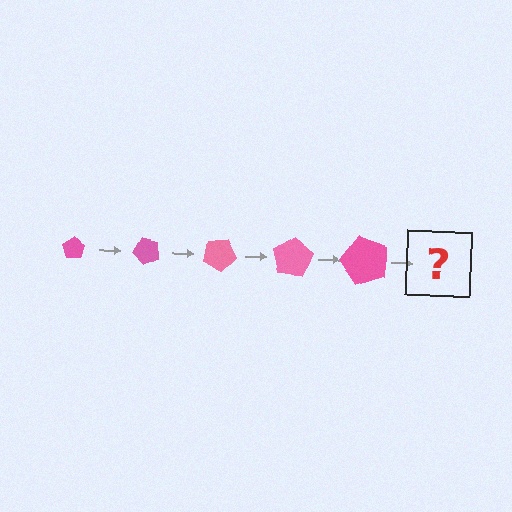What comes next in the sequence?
The next element should be a pentagon, larger than the previous one and rotated 250 degrees from the start.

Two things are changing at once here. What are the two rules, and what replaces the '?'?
The two rules are that the pentagon grows larger each step and it rotates 50 degrees each step. The '?' should be a pentagon, larger than the previous one and rotated 250 degrees from the start.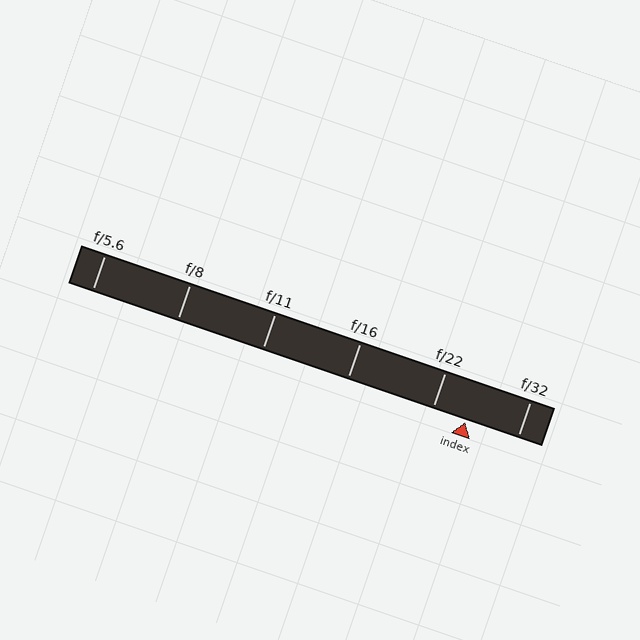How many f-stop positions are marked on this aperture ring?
There are 6 f-stop positions marked.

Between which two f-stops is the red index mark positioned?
The index mark is between f/22 and f/32.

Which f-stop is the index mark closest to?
The index mark is closest to f/22.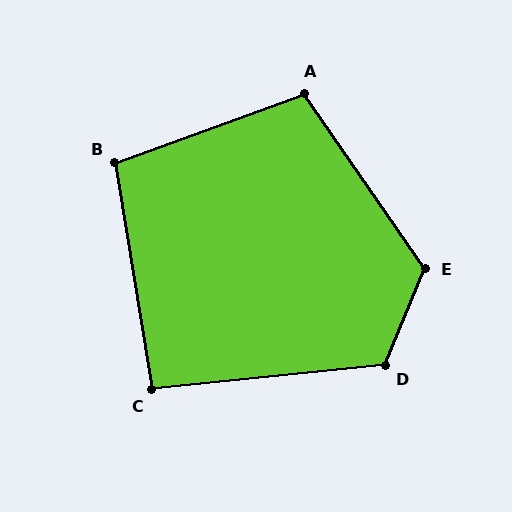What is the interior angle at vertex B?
Approximately 101 degrees (obtuse).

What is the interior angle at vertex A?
Approximately 105 degrees (obtuse).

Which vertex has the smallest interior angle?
C, at approximately 93 degrees.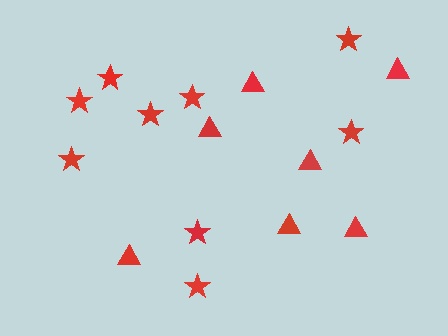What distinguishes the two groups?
There are 2 groups: one group of triangles (7) and one group of stars (9).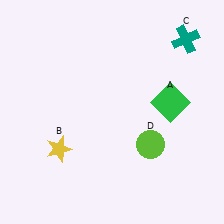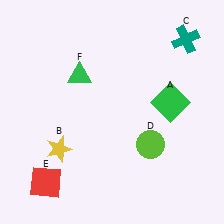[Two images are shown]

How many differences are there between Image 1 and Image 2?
There are 2 differences between the two images.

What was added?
A red square (E), a green triangle (F) were added in Image 2.